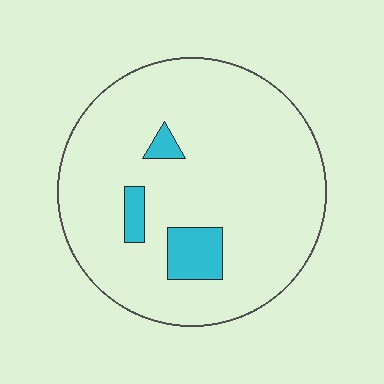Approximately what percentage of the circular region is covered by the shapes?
Approximately 10%.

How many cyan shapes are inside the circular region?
3.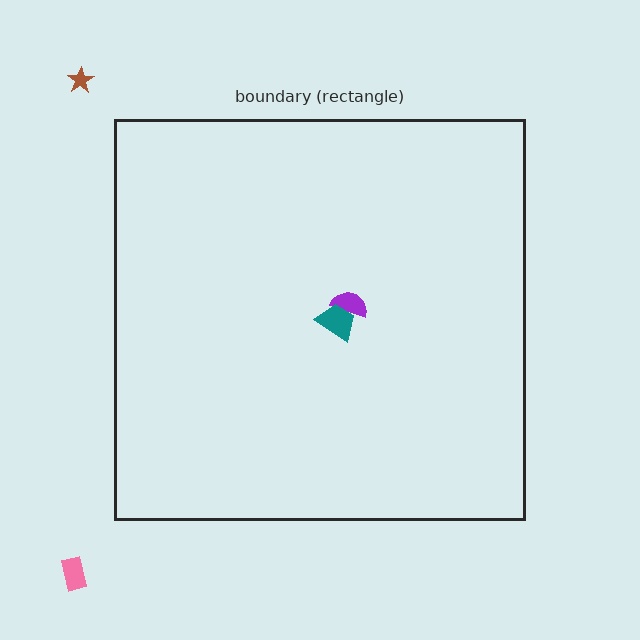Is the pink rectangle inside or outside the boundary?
Outside.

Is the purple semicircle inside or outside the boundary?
Inside.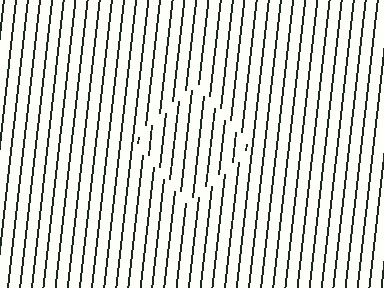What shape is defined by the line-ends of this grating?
An illusory square. The interior of the shape contains the same grating, shifted by half a period — the contour is defined by the phase discontinuity where line-ends from the inner and outer gratings abut.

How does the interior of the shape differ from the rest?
The interior of the shape contains the same grating, shifted by half a period — the contour is defined by the phase discontinuity where line-ends from the inner and outer gratings abut.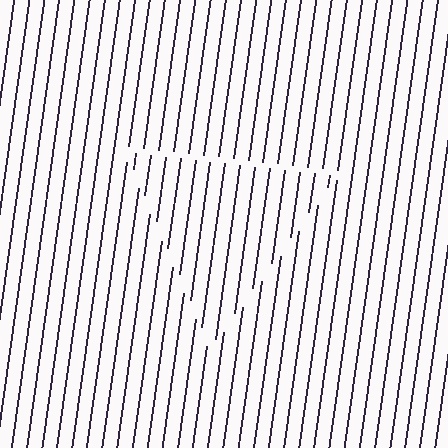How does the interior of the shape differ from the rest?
The interior of the shape contains the same grating, shifted by half a period — the contour is defined by the phase discontinuity where line-ends from the inner and outer gratings abut.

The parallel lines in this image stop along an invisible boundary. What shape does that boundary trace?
An illusory triangle. The interior of the shape contains the same grating, shifted by half a period — the contour is defined by the phase discontinuity where line-ends from the inner and outer gratings abut.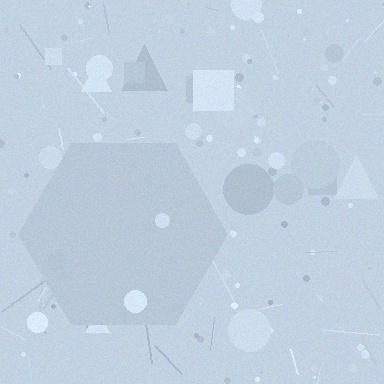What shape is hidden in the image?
A hexagon is hidden in the image.